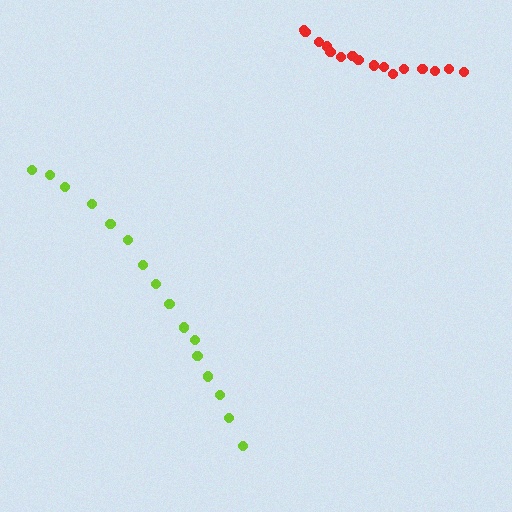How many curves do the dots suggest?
There are 2 distinct paths.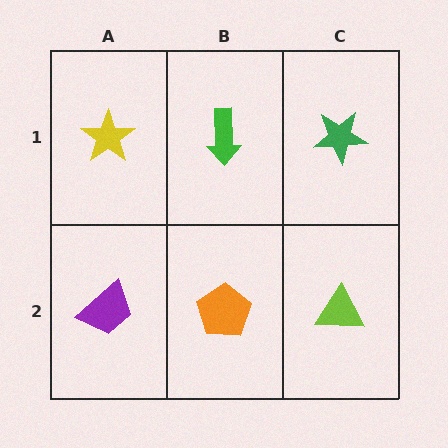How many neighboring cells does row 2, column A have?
2.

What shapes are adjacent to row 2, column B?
A green arrow (row 1, column B), a purple trapezoid (row 2, column A), a lime triangle (row 2, column C).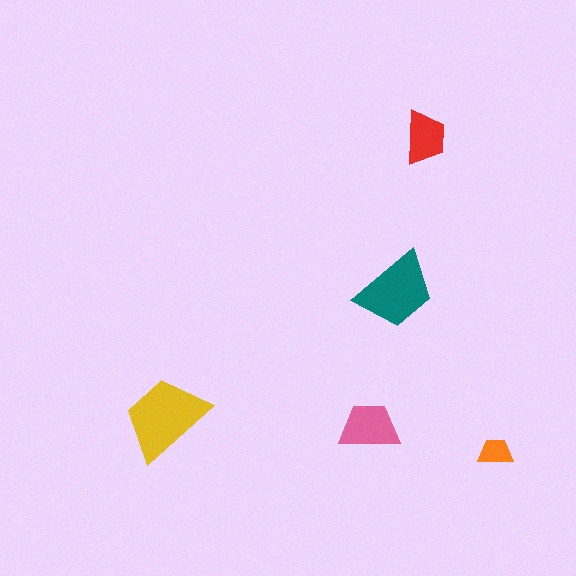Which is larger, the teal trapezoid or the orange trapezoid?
The teal one.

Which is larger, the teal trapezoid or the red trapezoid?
The teal one.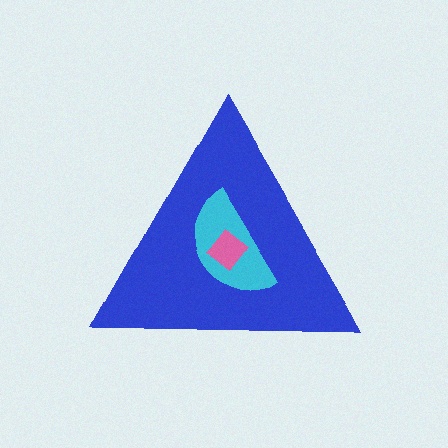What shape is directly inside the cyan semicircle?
The pink diamond.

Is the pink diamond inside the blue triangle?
Yes.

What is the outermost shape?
The blue triangle.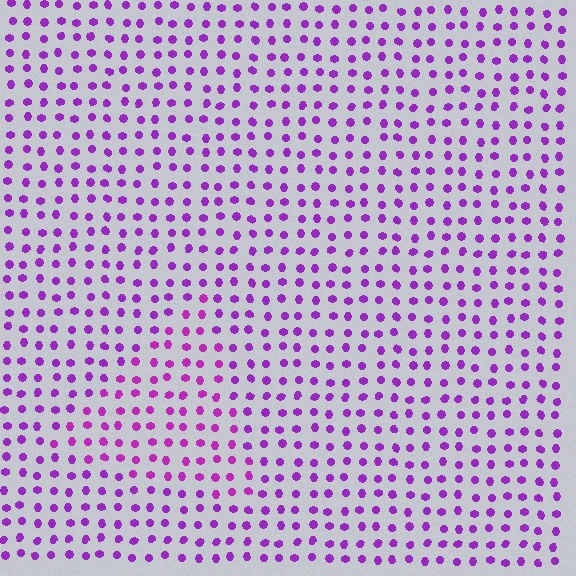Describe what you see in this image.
The image is filled with small purple elements in a uniform arrangement. A triangle-shaped region is visible where the elements are tinted to a slightly different hue, forming a subtle color boundary.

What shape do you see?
I see a triangle.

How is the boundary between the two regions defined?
The boundary is defined purely by a slight shift in hue (about 18 degrees). Spacing, size, and orientation are identical on both sides.